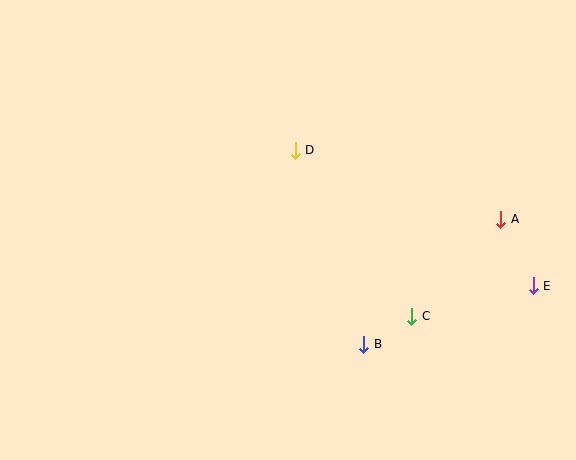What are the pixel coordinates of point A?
Point A is at (501, 219).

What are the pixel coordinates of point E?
Point E is at (533, 286).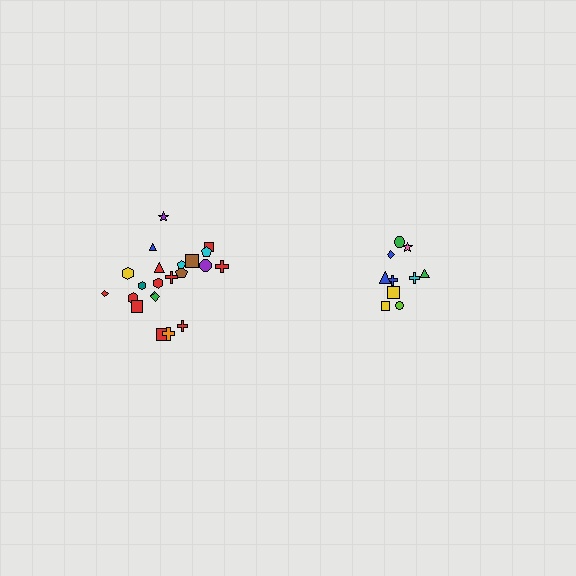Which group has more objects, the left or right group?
The left group.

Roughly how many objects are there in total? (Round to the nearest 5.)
Roughly 30 objects in total.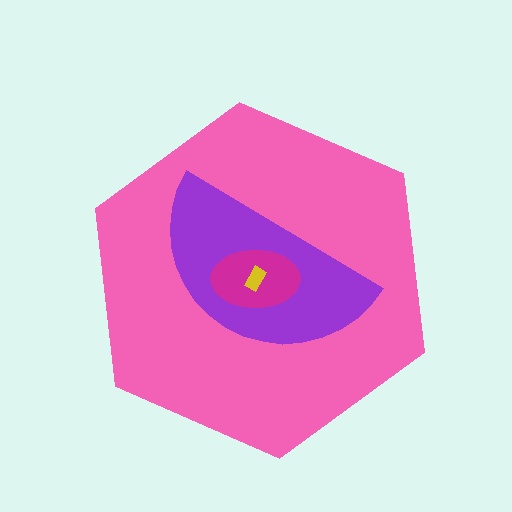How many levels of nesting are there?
4.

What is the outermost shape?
The pink hexagon.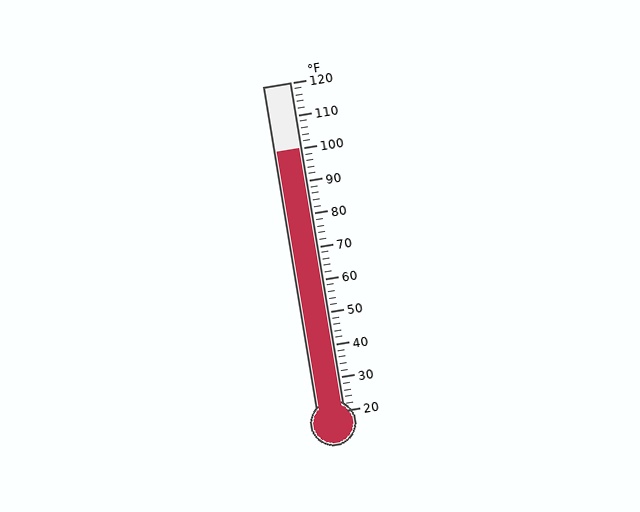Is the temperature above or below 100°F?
The temperature is at 100°F.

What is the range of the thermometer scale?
The thermometer scale ranges from 20°F to 120°F.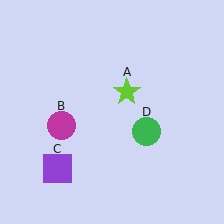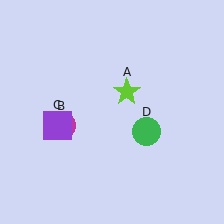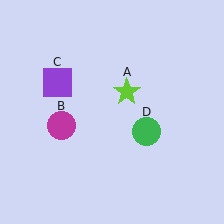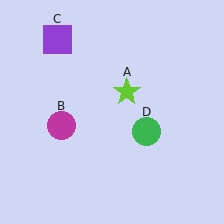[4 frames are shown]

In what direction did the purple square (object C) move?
The purple square (object C) moved up.